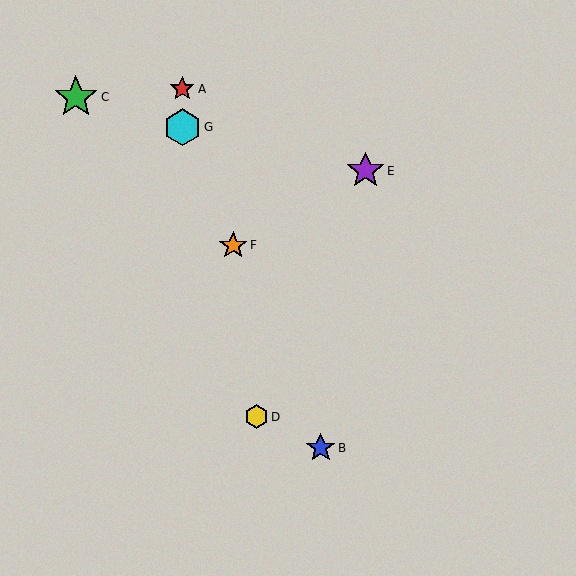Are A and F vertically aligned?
No, A is at x≈182 and F is at x≈233.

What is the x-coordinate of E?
Object E is at x≈365.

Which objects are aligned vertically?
Objects A, G are aligned vertically.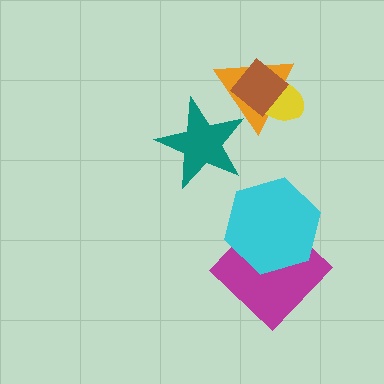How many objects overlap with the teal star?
1 object overlaps with the teal star.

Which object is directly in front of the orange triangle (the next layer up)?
The yellow ellipse is directly in front of the orange triangle.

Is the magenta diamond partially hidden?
Yes, it is partially covered by another shape.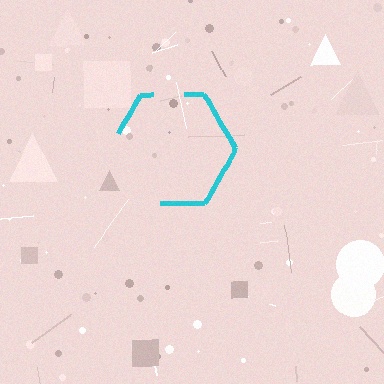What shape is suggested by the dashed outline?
The dashed outline suggests a hexagon.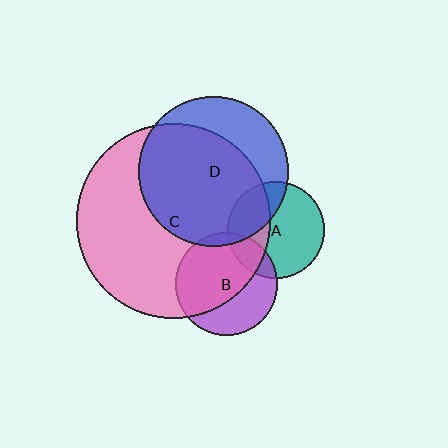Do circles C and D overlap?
Yes.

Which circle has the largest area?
Circle C (pink).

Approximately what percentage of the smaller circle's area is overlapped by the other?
Approximately 70%.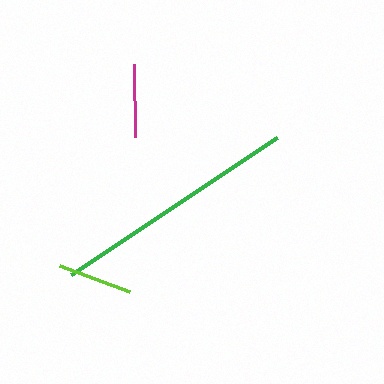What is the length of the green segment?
The green segment is approximately 247 pixels long.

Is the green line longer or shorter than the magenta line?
The green line is longer than the magenta line.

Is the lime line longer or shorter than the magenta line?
The lime line is longer than the magenta line.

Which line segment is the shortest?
The magenta line is the shortest at approximately 73 pixels.